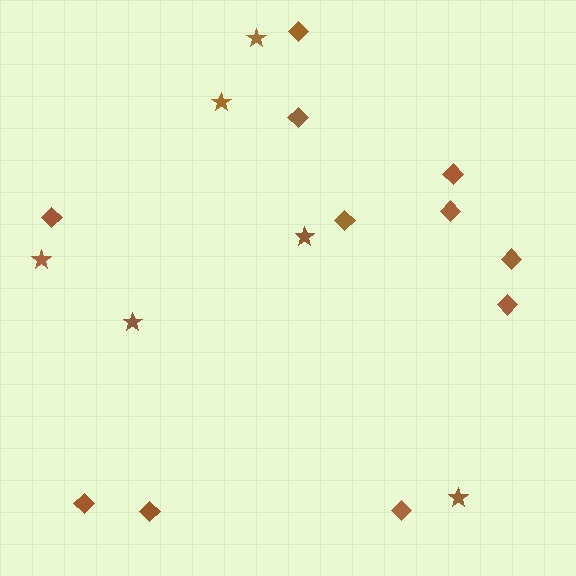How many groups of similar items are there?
There are 2 groups: one group of diamonds (11) and one group of stars (6).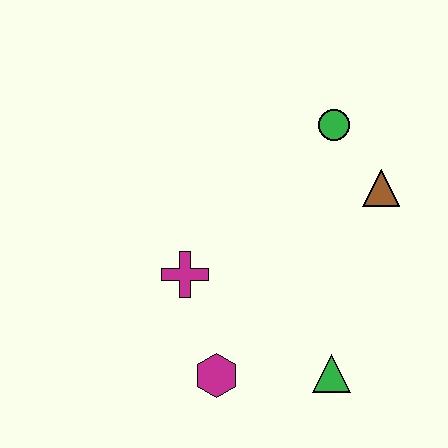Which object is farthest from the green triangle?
The green circle is farthest from the green triangle.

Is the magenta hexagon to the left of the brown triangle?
Yes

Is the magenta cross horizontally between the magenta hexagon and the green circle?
No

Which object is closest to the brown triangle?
The green circle is closest to the brown triangle.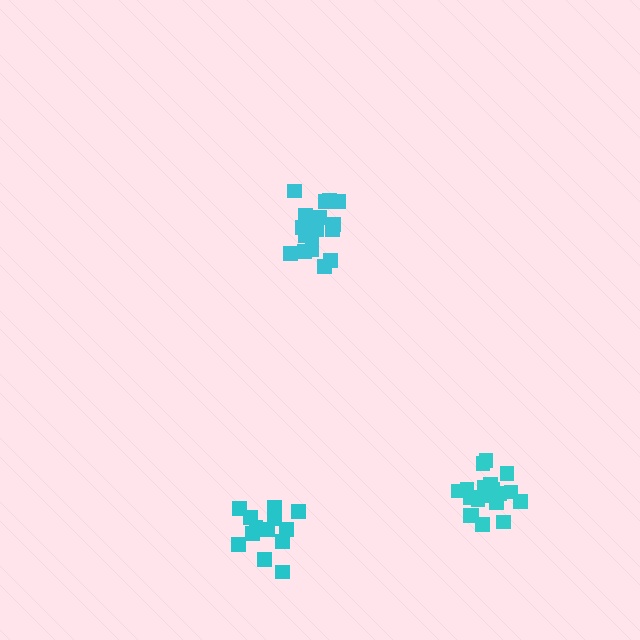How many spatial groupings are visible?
There are 3 spatial groupings.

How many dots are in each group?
Group 1: 19 dots, Group 2: 14 dots, Group 3: 20 dots (53 total).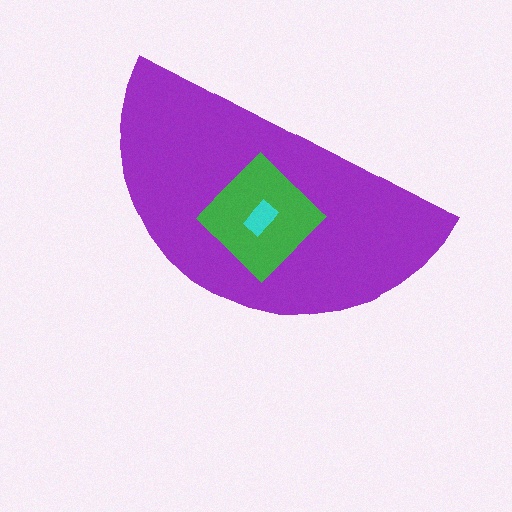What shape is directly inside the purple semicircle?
The green diamond.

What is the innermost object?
The cyan rectangle.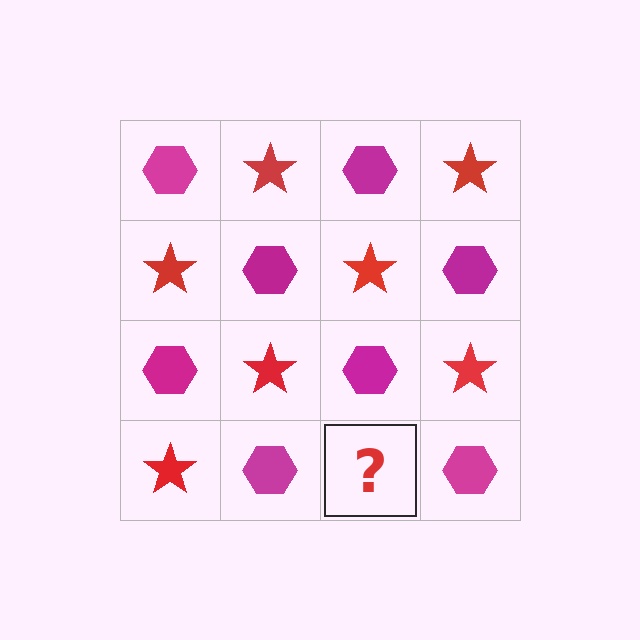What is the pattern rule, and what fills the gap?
The rule is that it alternates magenta hexagon and red star in a checkerboard pattern. The gap should be filled with a red star.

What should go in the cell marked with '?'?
The missing cell should contain a red star.